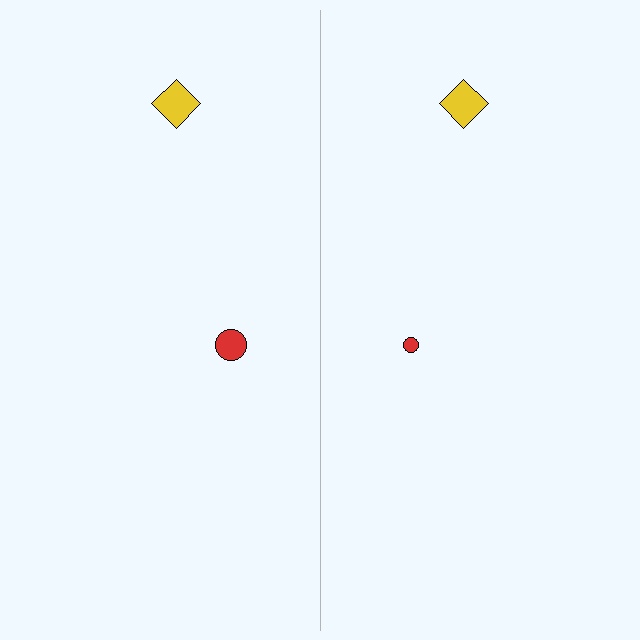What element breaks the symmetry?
The red circle on the right side has a different size than its mirror counterpart.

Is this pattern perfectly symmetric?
No, the pattern is not perfectly symmetric. The red circle on the right side has a different size than its mirror counterpart.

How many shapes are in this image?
There are 4 shapes in this image.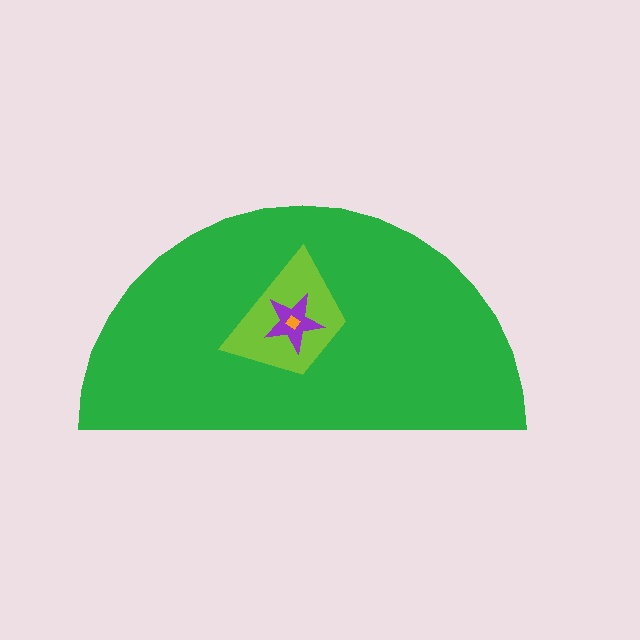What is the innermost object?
The orange diamond.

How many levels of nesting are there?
4.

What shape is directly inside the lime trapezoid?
The purple star.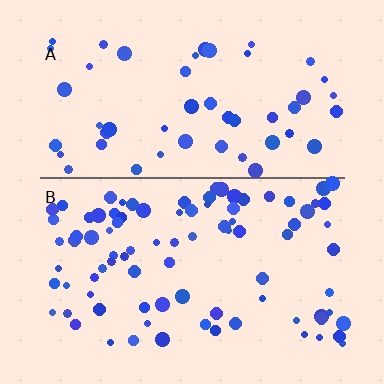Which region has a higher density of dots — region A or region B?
B (the bottom).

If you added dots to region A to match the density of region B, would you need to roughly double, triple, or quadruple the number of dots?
Approximately double.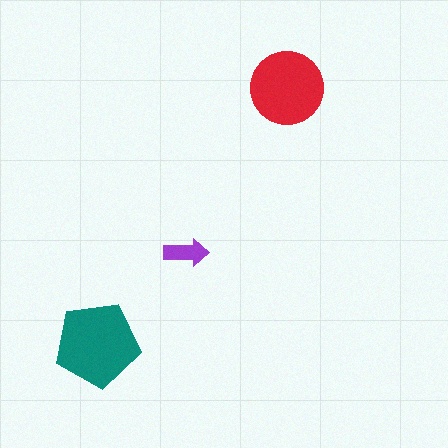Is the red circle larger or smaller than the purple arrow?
Larger.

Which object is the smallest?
The purple arrow.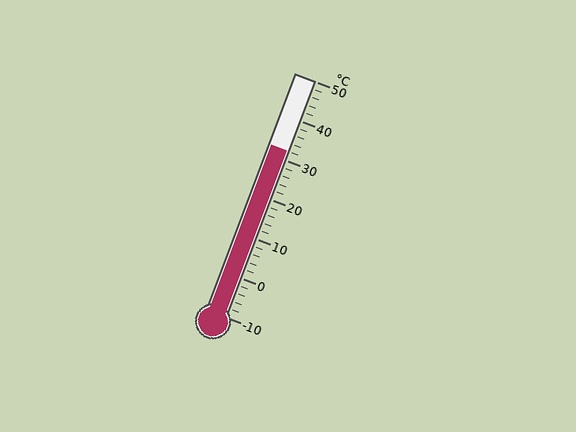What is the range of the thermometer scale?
The thermometer scale ranges from -10°C to 50°C.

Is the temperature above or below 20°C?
The temperature is above 20°C.